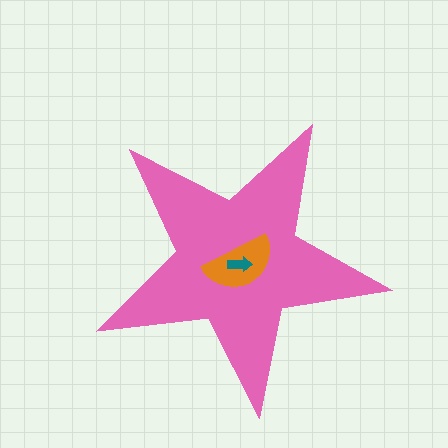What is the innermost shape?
The teal arrow.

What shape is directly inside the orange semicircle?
The teal arrow.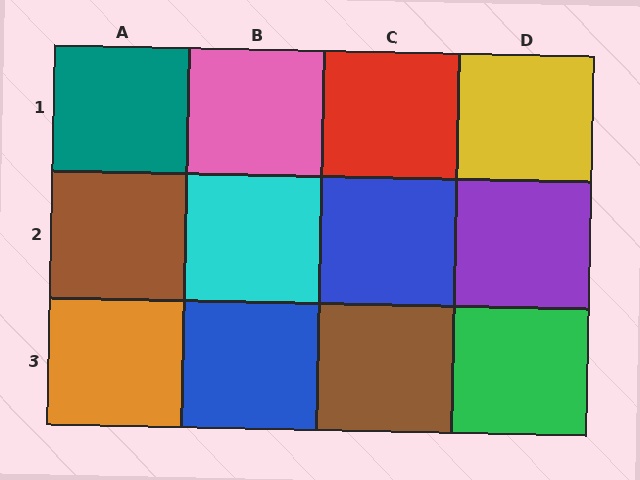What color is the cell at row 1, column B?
Pink.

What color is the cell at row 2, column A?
Brown.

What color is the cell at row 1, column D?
Yellow.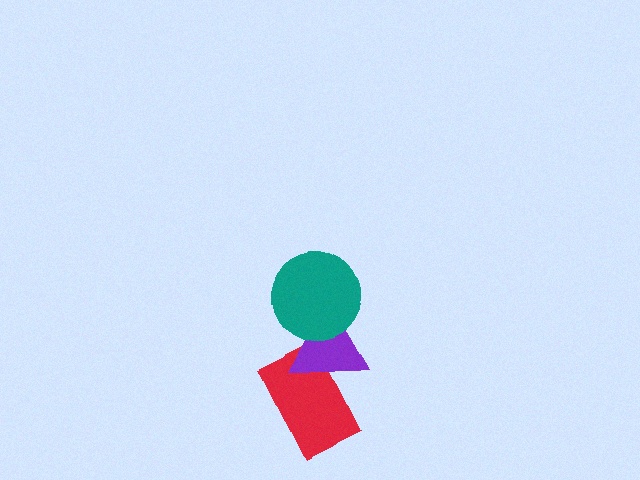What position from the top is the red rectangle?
The red rectangle is 3rd from the top.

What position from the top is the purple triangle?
The purple triangle is 2nd from the top.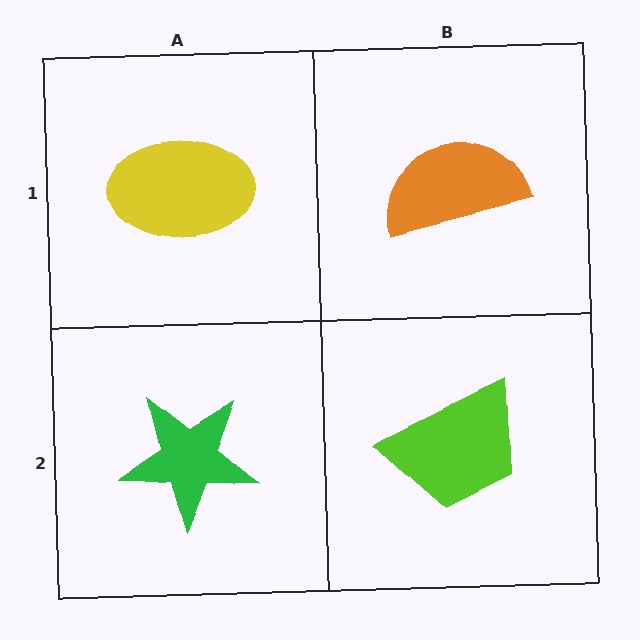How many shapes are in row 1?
2 shapes.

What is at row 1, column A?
A yellow ellipse.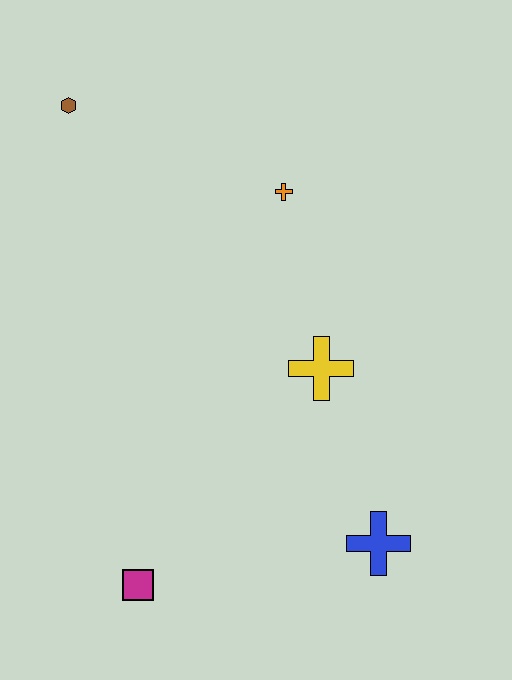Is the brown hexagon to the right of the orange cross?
No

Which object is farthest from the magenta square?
The brown hexagon is farthest from the magenta square.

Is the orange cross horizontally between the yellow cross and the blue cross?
No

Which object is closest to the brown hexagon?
The orange cross is closest to the brown hexagon.